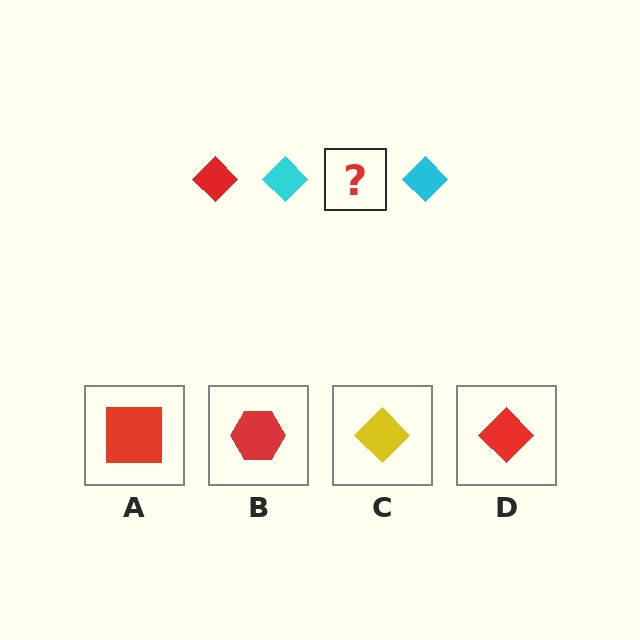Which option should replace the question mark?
Option D.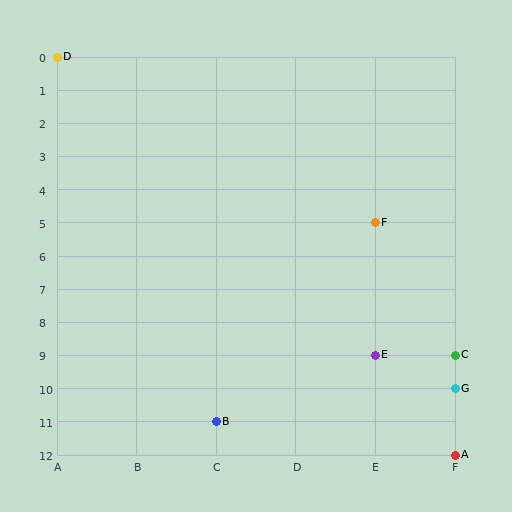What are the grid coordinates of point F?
Point F is at grid coordinates (E, 5).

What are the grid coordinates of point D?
Point D is at grid coordinates (A, 0).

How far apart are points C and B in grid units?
Points C and B are 3 columns and 2 rows apart (about 3.6 grid units diagonally).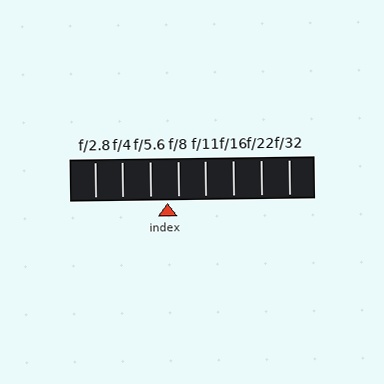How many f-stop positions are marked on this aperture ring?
There are 8 f-stop positions marked.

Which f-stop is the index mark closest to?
The index mark is closest to f/8.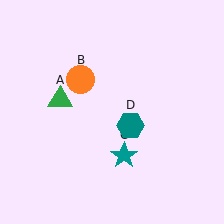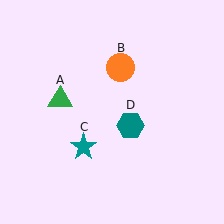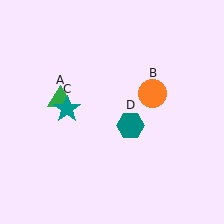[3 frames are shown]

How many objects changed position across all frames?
2 objects changed position: orange circle (object B), teal star (object C).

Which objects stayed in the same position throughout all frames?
Green triangle (object A) and teal hexagon (object D) remained stationary.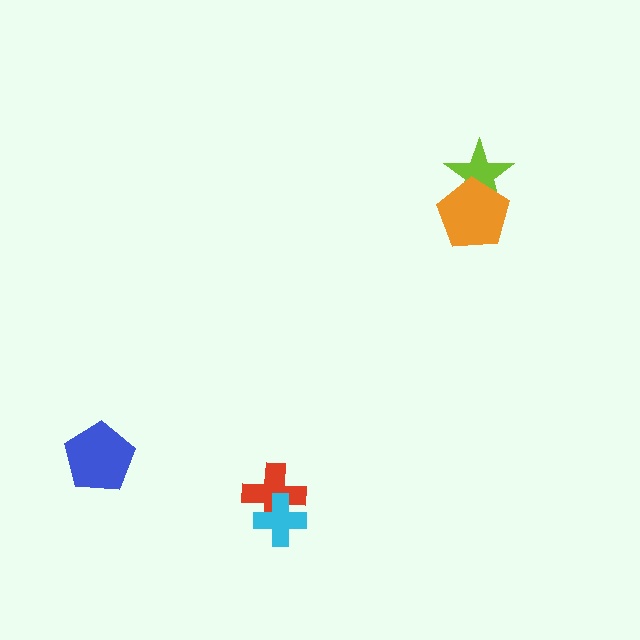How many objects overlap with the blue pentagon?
0 objects overlap with the blue pentagon.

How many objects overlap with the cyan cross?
1 object overlaps with the cyan cross.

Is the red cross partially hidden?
Yes, it is partially covered by another shape.